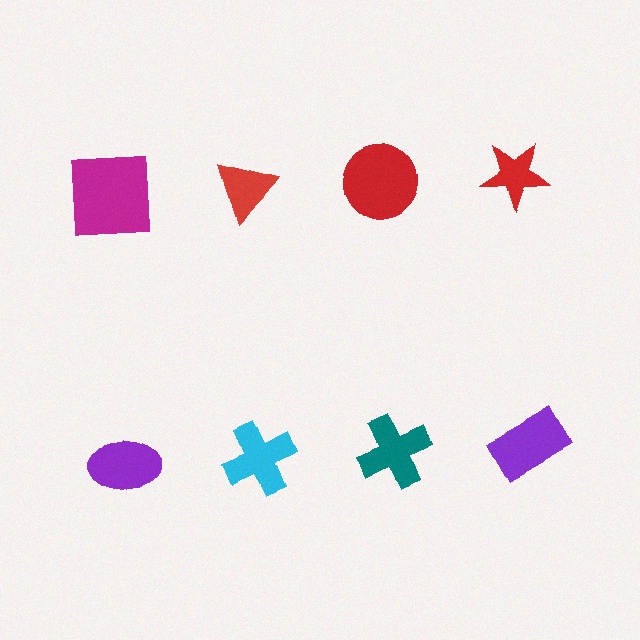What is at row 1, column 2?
A red triangle.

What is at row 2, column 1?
A purple ellipse.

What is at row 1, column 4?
A red star.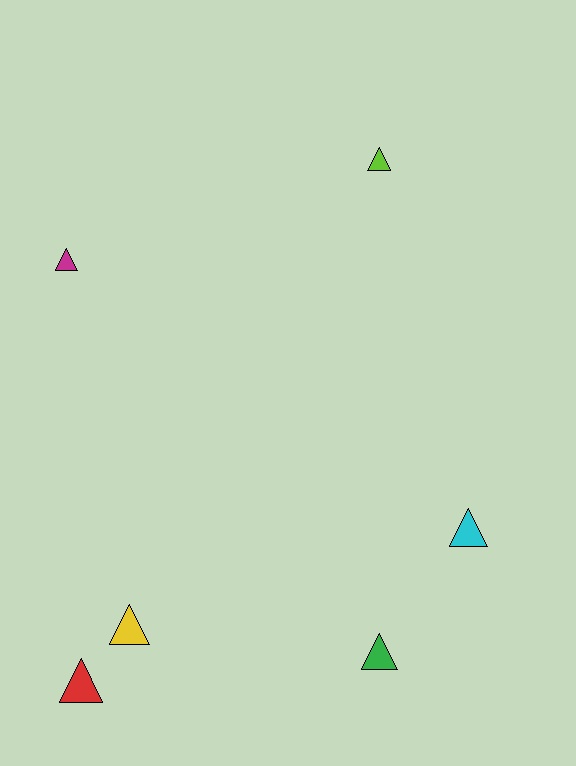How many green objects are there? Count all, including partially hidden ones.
There is 1 green object.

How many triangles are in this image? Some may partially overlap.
There are 6 triangles.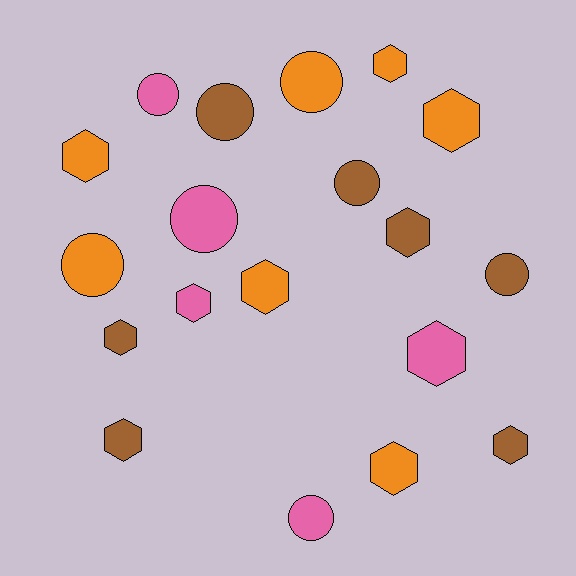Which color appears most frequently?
Brown, with 7 objects.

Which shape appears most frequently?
Hexagon, with 11 objects.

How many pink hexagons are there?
There are 2 pink hexagons.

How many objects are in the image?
There are 19 objects.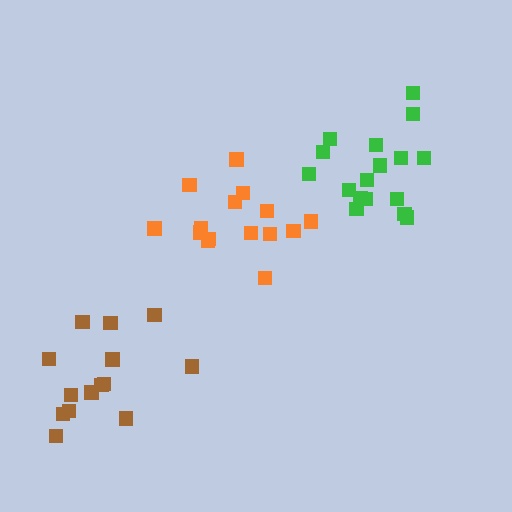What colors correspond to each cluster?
The clusters are colored: orange, brown, green.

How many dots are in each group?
Group 1: 15 dots, Group 2: 14 dots, Group 3: 17 dots (46 total).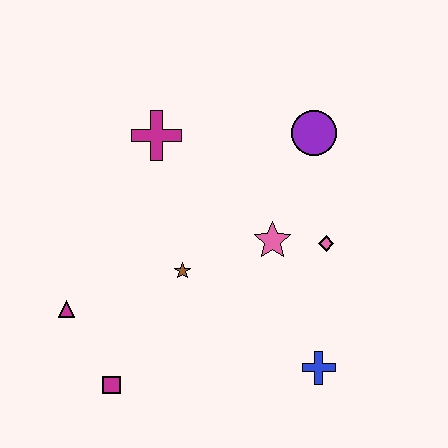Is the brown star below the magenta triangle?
No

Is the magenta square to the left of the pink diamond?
Yes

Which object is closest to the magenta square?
The magenta triangle is closest to the magenta square.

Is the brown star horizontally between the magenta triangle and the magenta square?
No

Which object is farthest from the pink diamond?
The magenta triangle is farthest from the pink diamond.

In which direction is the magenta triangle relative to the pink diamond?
The magenta triangle is to the left of the pink diamond.